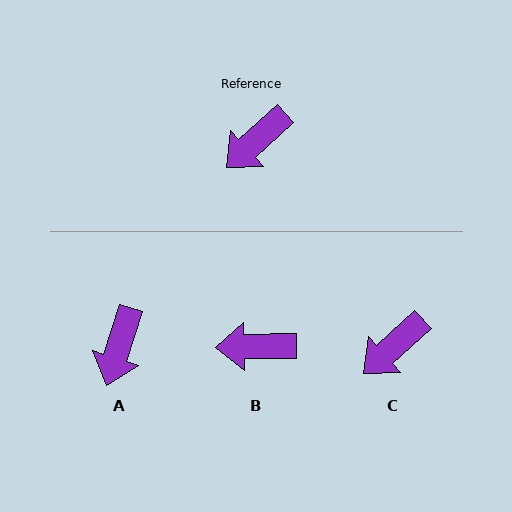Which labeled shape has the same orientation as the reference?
C.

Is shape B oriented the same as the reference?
No, it is off by about 42 degrees.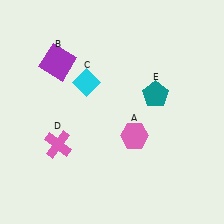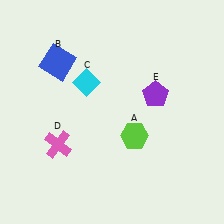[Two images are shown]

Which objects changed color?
A changed from pink to lime. B changed from purple to blue. E changed from teal to purple.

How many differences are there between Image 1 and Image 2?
There are 3 differences between the two images.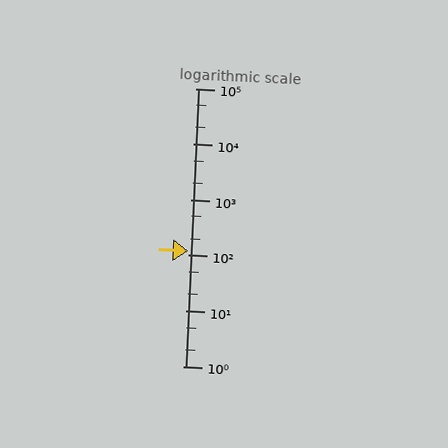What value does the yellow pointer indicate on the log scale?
The pointer indicates approximately 120.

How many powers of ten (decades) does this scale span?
The scale spans 5 decades, from 1 to 100000.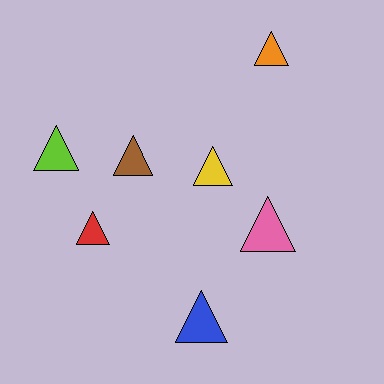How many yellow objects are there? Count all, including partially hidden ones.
There is 1 yellow object.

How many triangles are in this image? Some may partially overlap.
There are 7 triangles.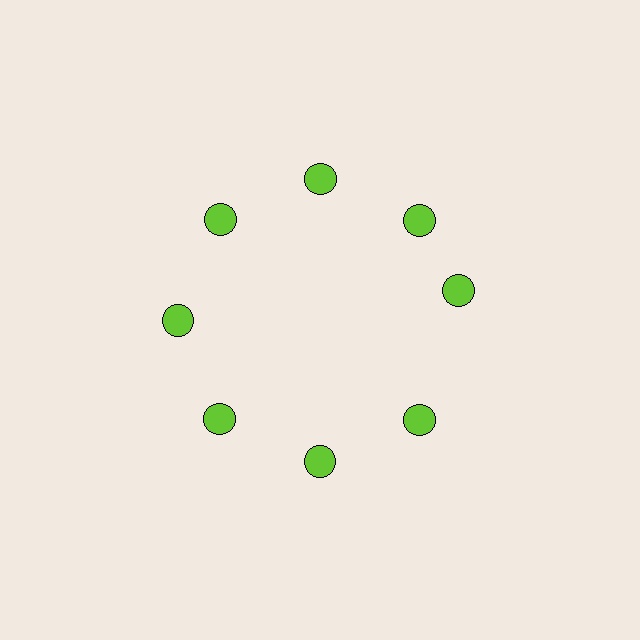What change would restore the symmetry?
The symmetry would be restored by rotating it back into even spacing with its neighbors so that all 8 circles sit at equal angles and equal distance from the center.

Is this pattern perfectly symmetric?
No. The 8 lime circles are arranged in a ring, but one element near the 3 o'clock position is rotated out of alignment along the ring, breaking the 8-fold rotational symmetry.